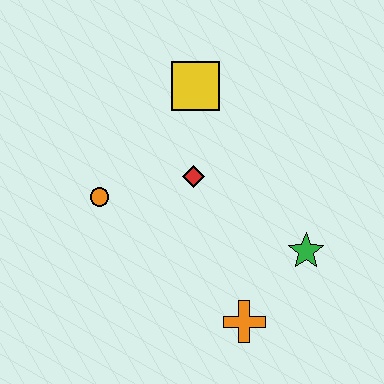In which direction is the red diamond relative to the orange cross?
The red diamond is above the orange cross.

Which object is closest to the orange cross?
The green star is closest to the orange cross.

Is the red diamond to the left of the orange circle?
No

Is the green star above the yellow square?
No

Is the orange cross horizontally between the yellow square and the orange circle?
No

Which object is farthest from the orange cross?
The yellow square is farthest from the orange cross.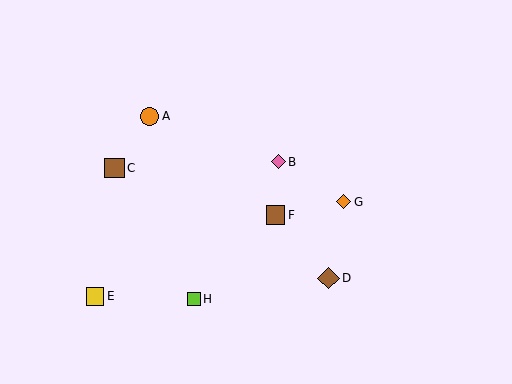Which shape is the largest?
The brown diamond (labeled D) is the largest.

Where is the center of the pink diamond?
The center of the pink diamond is at (278, 162).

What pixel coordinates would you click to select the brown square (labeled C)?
Click at (114, 168) to select the brown square C.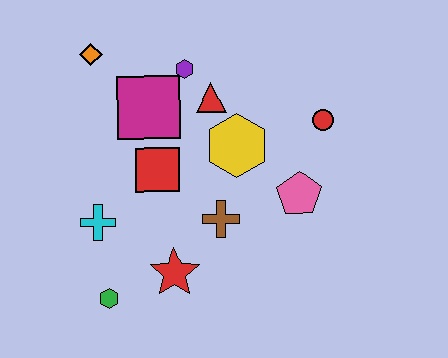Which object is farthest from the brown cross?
The orange diamond is farthest from the brown cross.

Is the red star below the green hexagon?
No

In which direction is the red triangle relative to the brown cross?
The red triangle is above the brown cross.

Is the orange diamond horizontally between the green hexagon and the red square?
No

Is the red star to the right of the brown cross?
No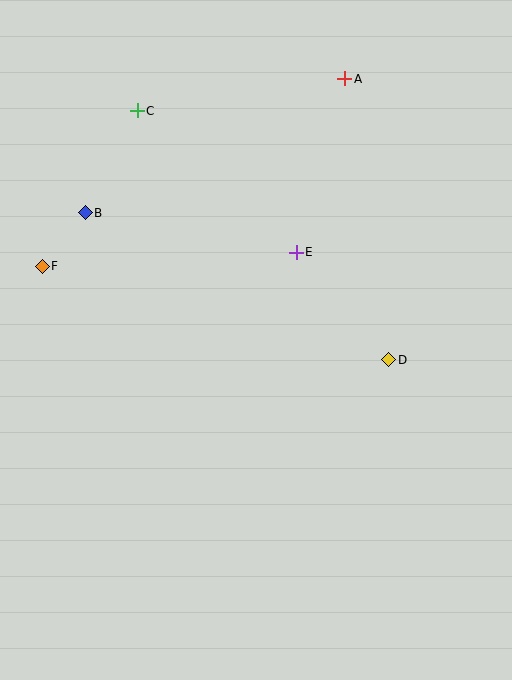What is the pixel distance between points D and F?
The distance between D and F is 359 pixels.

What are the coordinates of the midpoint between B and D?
The midpoint between B and D is at (237, 286).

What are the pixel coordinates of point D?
Point D is at (389, 360).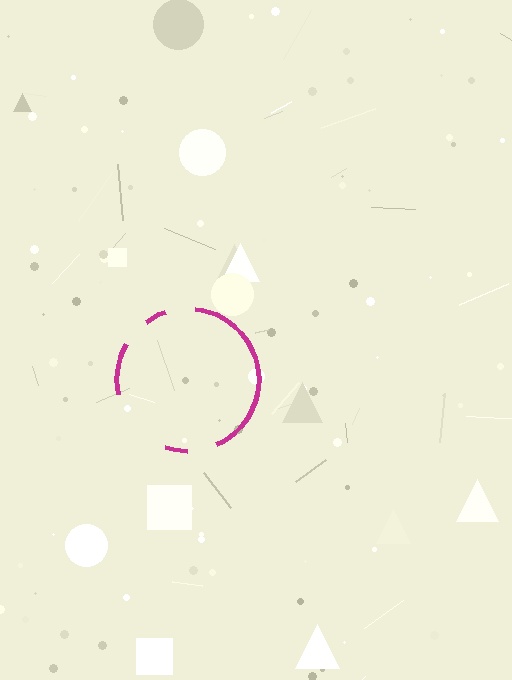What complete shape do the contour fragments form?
The contour fragments form a circle.